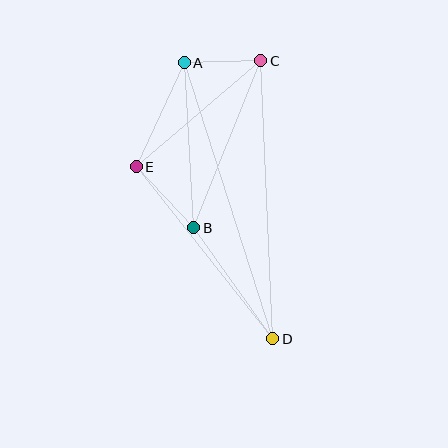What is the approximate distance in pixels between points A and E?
The distance between A and E is approximately 115 pixels.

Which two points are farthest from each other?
Points A and D are farthest from each other.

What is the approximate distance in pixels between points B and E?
The distance between B and E is approximately 84 pixels.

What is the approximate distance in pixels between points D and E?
The distance between D and E is approximately 219 pixels.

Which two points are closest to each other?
Points A and C are closest to each other.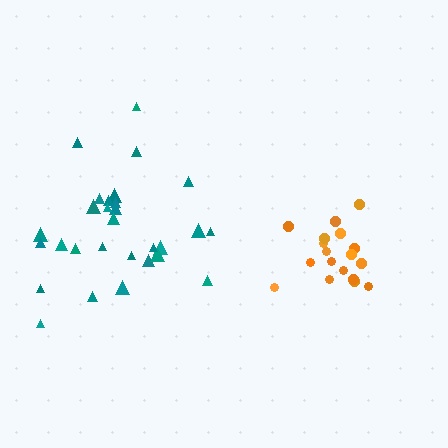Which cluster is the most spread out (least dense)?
Teal.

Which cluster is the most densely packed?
Orange.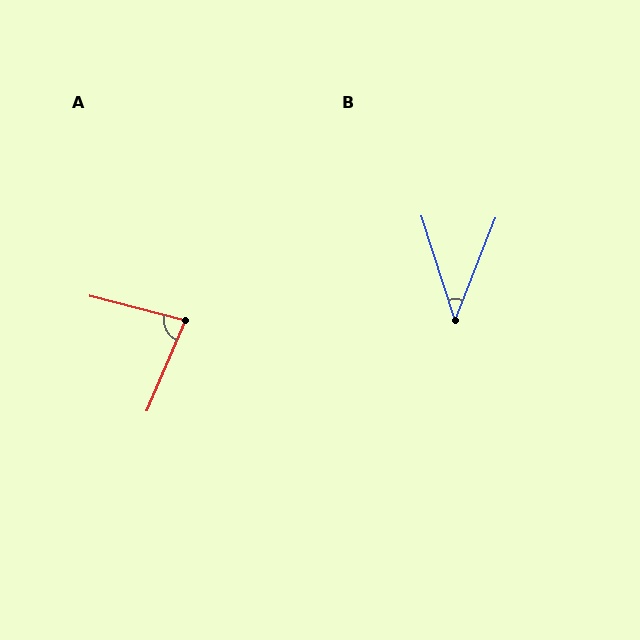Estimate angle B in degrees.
Approximately 39 degrees.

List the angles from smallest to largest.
B (39°), A (81°).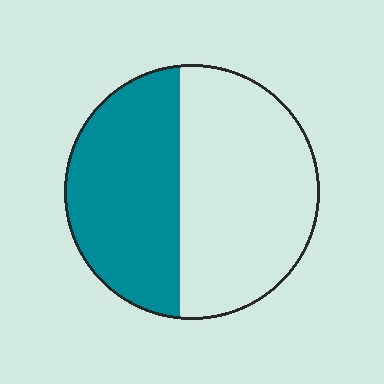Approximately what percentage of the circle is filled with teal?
Approximately 45%.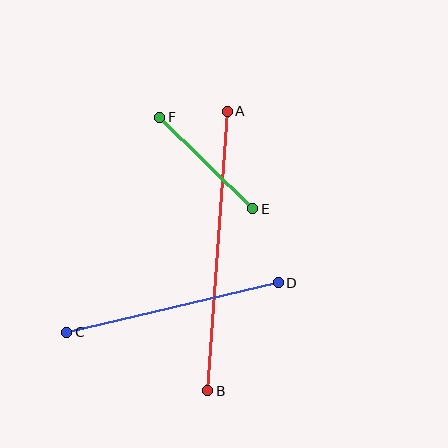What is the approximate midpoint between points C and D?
The midpoint is at approximately (172, 307) pixels.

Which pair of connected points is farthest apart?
Points A and B are farthest apart.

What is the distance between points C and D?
The distance is approximately 217 pixels.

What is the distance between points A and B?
The distance is approximately 280 pixels.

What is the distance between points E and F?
The distance is approximately 130 pixels.